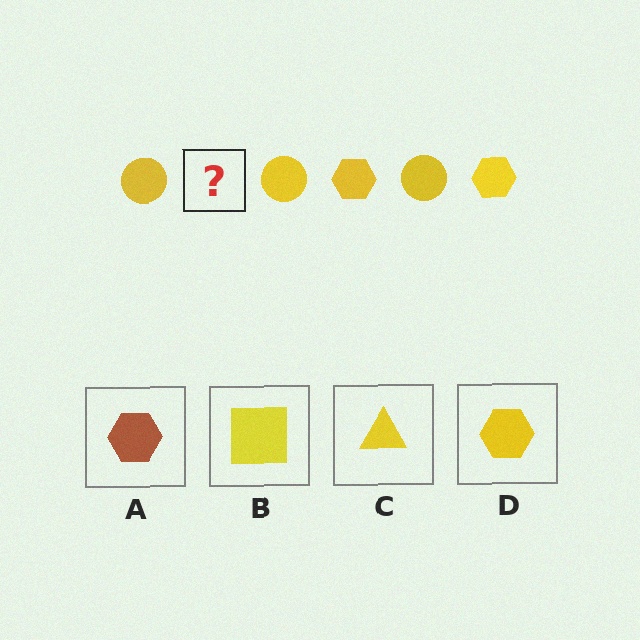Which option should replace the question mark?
Option D.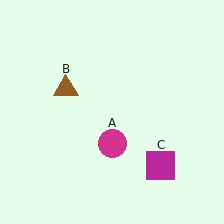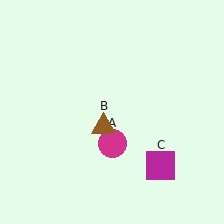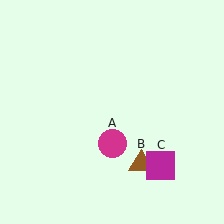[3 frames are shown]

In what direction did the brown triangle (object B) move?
The brown triangle (object B) moved down and to the right.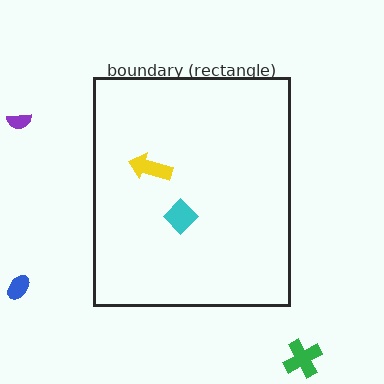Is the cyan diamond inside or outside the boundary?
Inside.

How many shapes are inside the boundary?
2 inside, 3 outside.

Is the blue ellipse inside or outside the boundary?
Outside.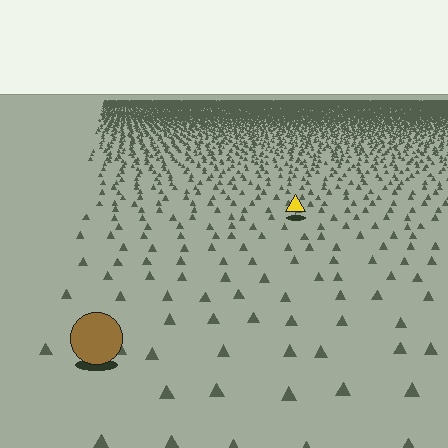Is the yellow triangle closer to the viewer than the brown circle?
No. The brown circle is closer — you can tell from the texture gradient: the ground texture is coarser near it.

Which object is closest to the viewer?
The brown circle is closest. The texture marks near it are larger and more spread out.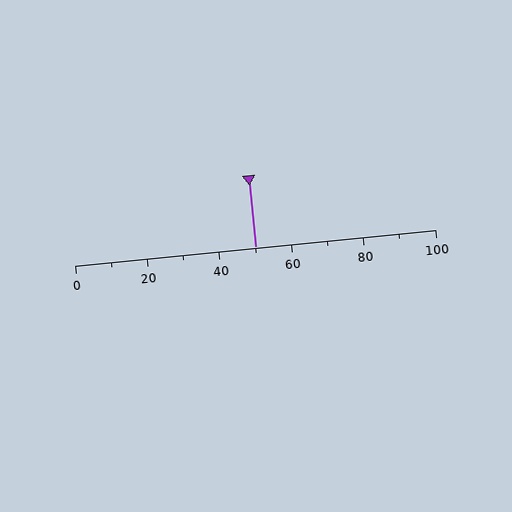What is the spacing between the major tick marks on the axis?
The major ticks are spaced 20 apart.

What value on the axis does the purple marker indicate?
The marker indicates approximately 50.